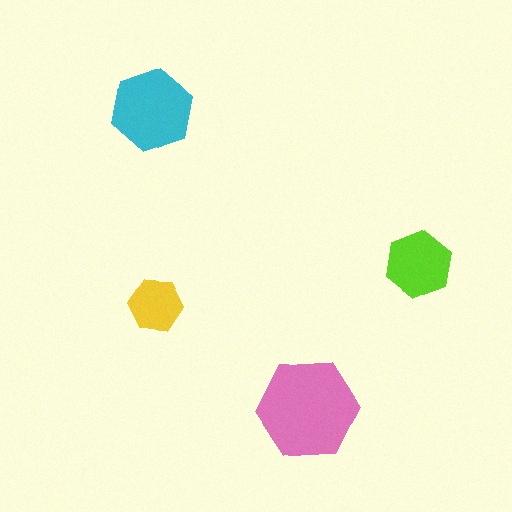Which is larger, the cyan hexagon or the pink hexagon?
The pink one.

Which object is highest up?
The cyan hexagon is topmost.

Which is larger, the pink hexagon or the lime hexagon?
The pink one.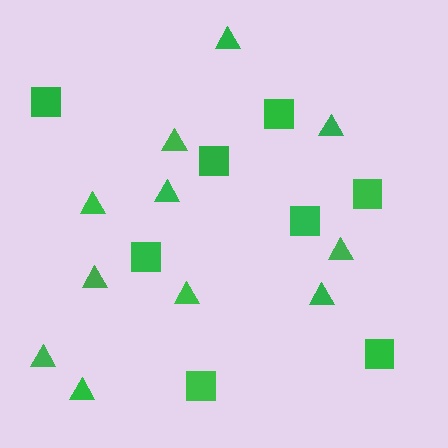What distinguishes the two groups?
There are 2 groups: one group of squares (8) and one group of triangles (11).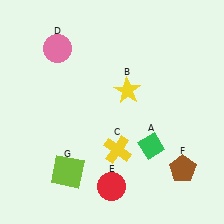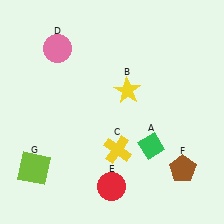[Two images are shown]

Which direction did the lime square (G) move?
The lime square (G) moved left.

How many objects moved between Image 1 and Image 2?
1 object moved between the two images.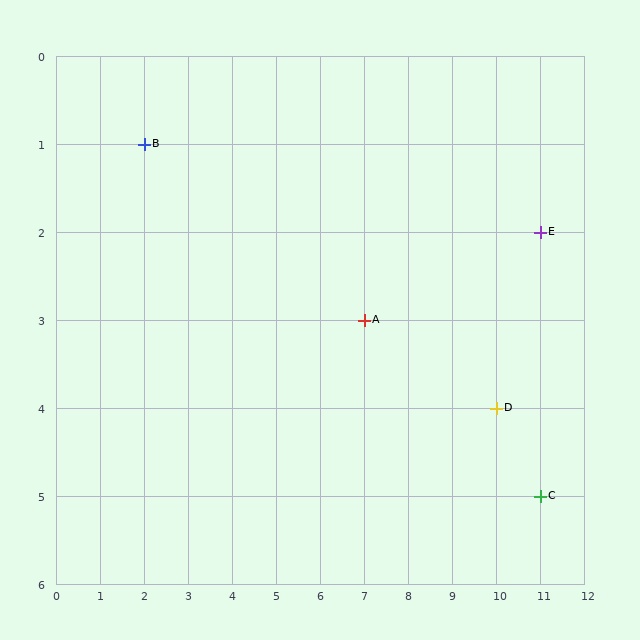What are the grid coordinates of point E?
Point E is at grid coordinates (11, 2).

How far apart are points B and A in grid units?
Points B and A are 5 columns and 2 rows apart (about 5.4 grid units diagonally).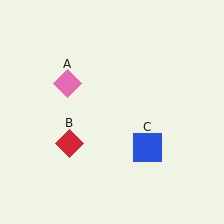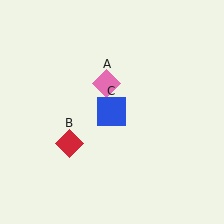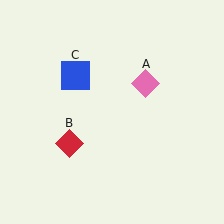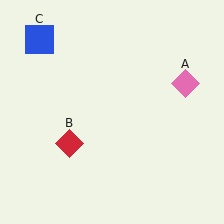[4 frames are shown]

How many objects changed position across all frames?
2 objects changed position: pink diamond (object A), blue square (object C).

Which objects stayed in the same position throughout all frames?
Red diamond (object B) remained stationary.